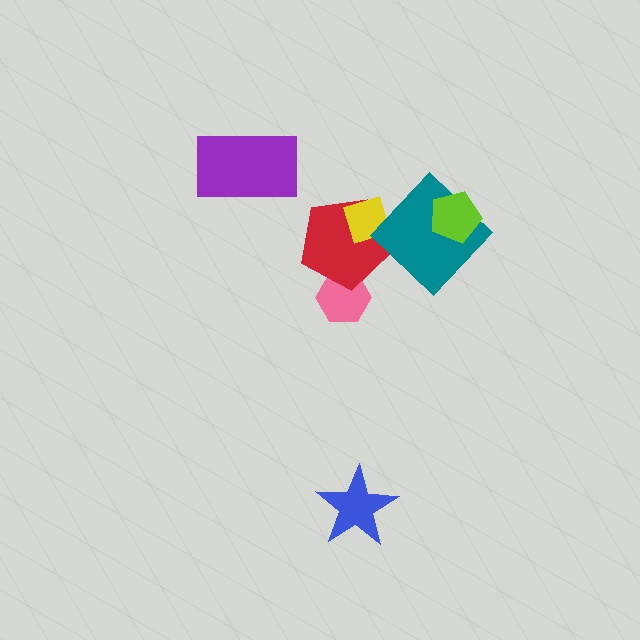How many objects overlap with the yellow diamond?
1 object overlaps with the yellow diamond.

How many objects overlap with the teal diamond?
1 object overlaps with the teal diamond.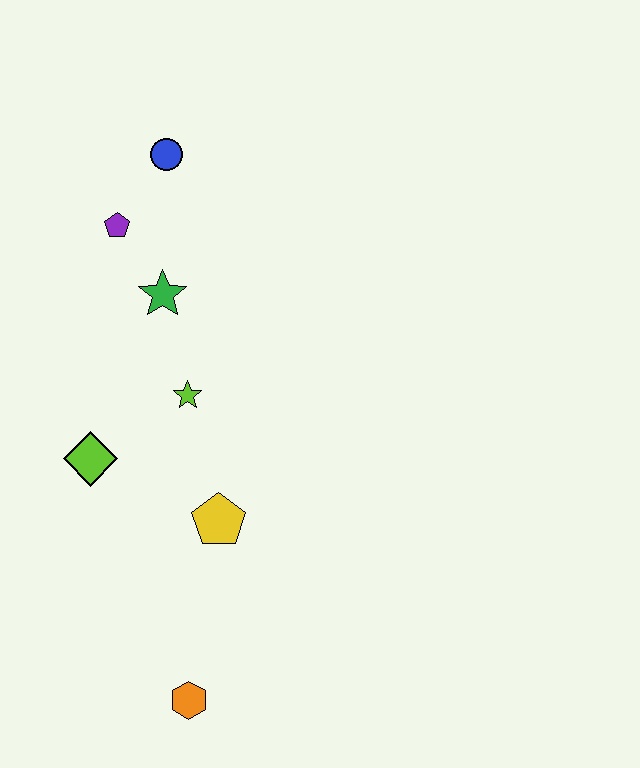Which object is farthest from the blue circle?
The orange hexagon is farthest from the blue circle.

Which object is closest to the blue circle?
The purple pentagon is closest to the blue circle.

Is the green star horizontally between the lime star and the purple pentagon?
Yes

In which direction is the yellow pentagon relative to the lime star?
The yellow pentagon is below the lime star.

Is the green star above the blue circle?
No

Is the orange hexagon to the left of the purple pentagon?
No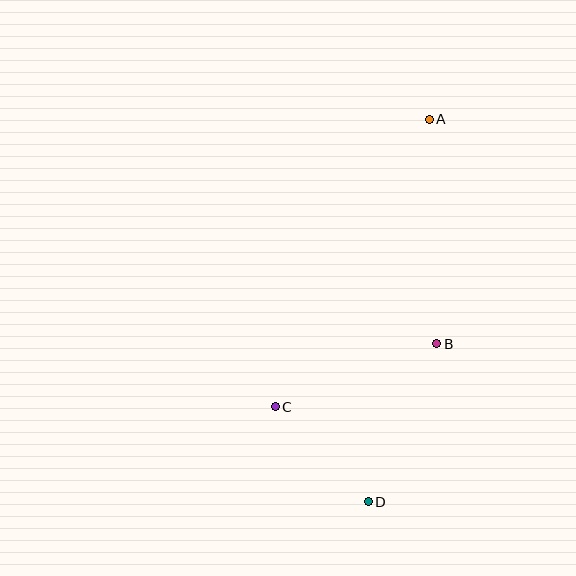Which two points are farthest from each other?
Points A and D are farthest from each other.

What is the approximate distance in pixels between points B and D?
The distance between B and D is approximately 172 pixels.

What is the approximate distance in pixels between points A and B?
The distance between A and B is approximately 225 pixels.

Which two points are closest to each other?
Points C and D are closest to each other.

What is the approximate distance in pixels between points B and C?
The distance between B and C is approximately 173 pixels.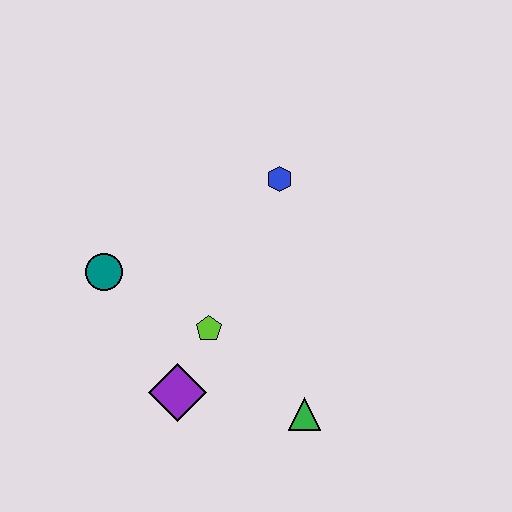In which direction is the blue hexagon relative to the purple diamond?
The blue hexagon is above the purple diamond.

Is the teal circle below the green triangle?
No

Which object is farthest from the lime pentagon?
The blue hexagon is farthest from the lime pentagon.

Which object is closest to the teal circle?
The lime pentagon is closest to the teal circle.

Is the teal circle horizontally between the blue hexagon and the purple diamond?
No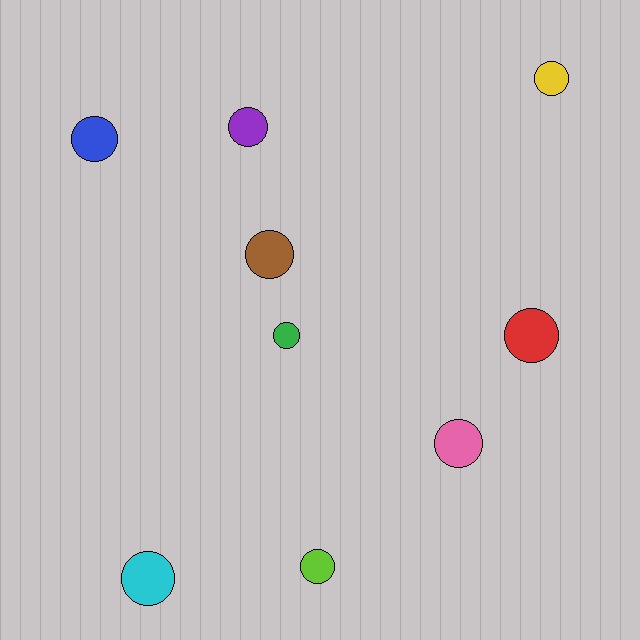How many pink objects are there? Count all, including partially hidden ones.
There is 1 pink object.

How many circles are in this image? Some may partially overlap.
There are 9 circles.